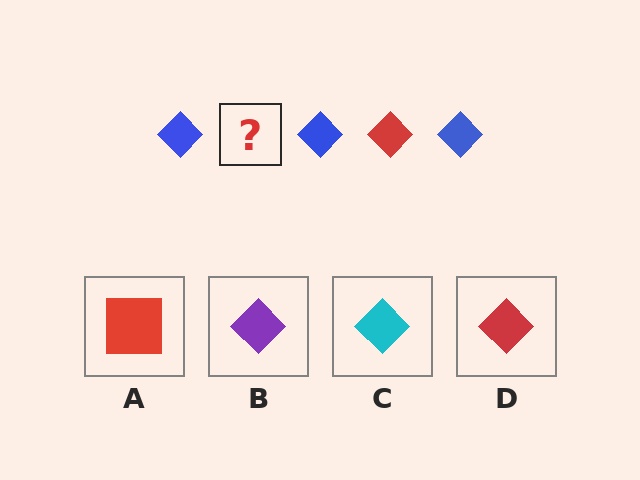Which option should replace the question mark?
Option D.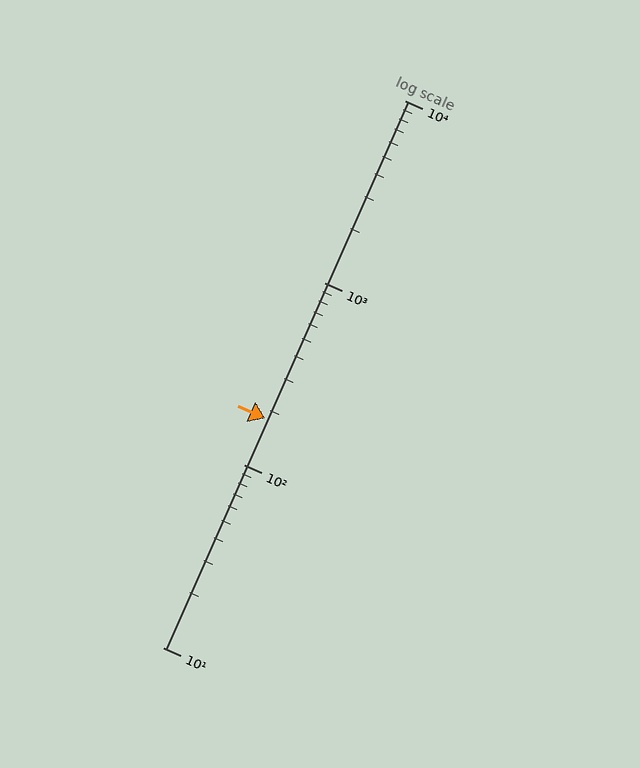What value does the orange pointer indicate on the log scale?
The pointer indicates approximately 180.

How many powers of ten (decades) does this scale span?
The scale spans 3 decades, from 10 to 10000.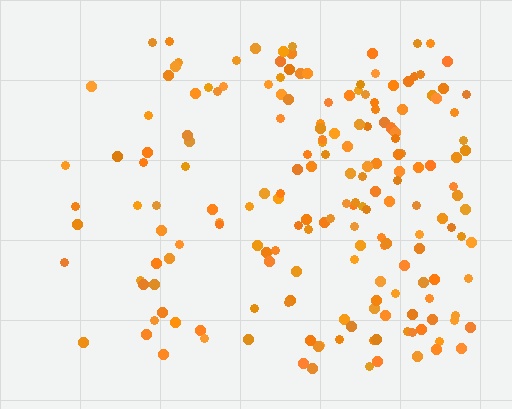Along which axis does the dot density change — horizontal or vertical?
Horizontal.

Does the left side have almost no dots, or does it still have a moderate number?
Still a moderate number, just noticeably fewer than the right.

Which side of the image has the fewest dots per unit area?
The left.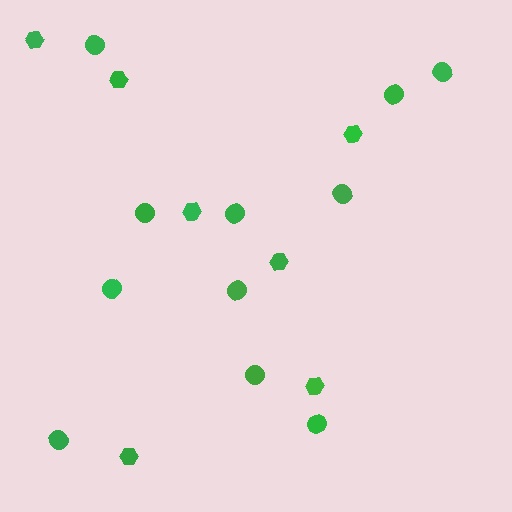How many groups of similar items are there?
There are 2 groups: one group of circles (11) and one group of hexagons (7).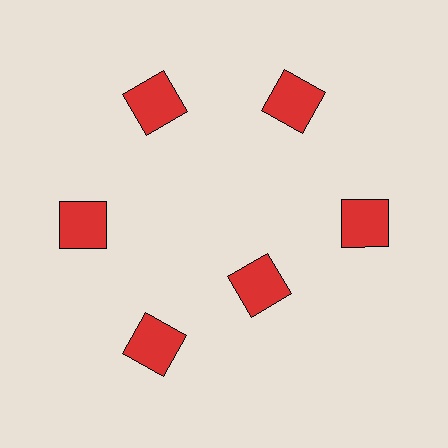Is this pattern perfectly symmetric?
No. The 6 red squares are arranged in a ring, but one element near the 5 o'clock position is pulled inward toward the center, breaking the 6-fold rotational symmetry.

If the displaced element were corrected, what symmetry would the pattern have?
It would have 6-fold rotational symmetry — the pattern would map onto itself every 60 degrees.